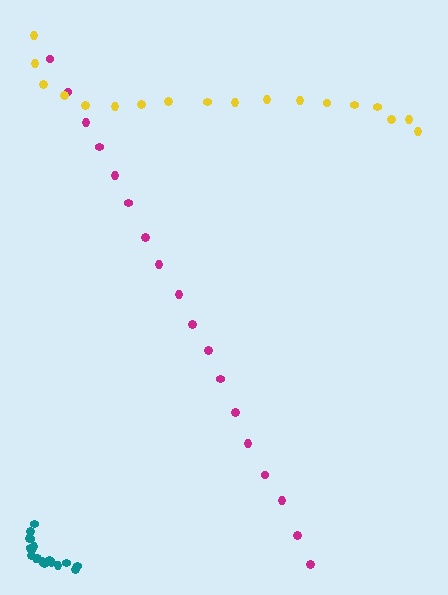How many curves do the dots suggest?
There are 3 distinct paths.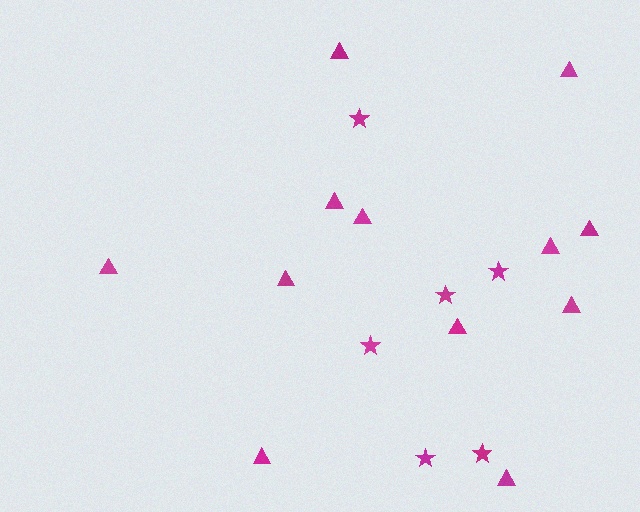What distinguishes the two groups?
There are 2 groups: one group of stars (6) and one group of triangles (12).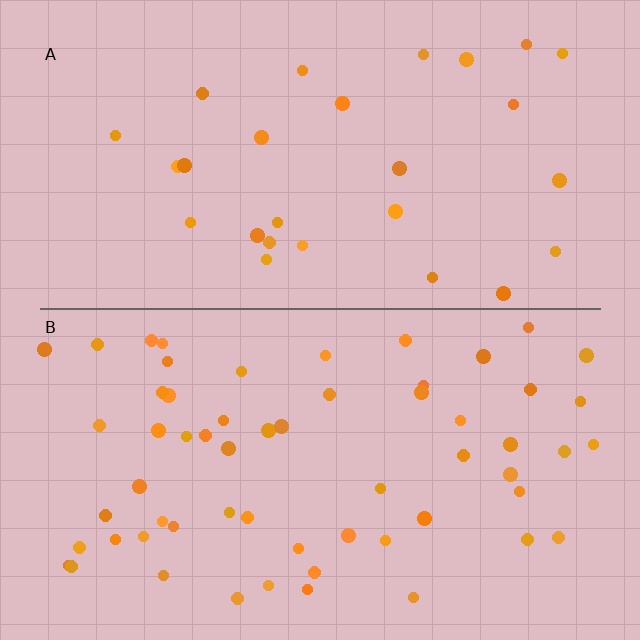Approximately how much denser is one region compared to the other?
Approximately 2.2× — region B over region A.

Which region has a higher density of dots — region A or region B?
B (the bottom).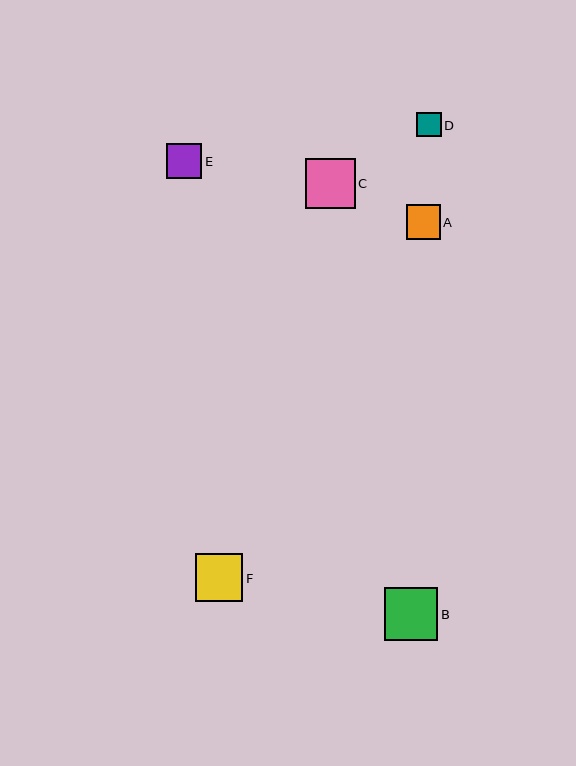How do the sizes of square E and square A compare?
Square E and square A are approximately the same size.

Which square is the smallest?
Square D is the smallest with a size of approximately 24 pixels.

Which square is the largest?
Square B is the largest with a size of approximately 53 pixels.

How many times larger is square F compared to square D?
Square F is approximately 2.0 times the size of square D.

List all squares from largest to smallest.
From largest to smallest: B, C, F, E, A, D.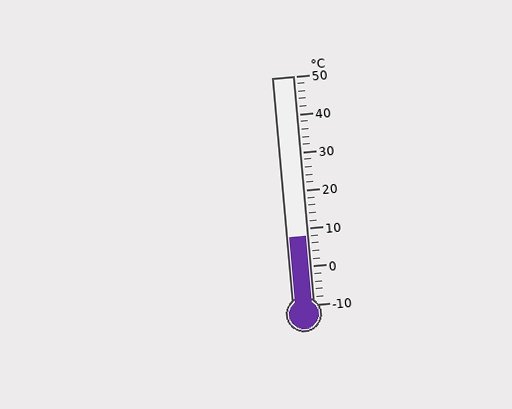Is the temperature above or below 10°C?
The temperature is below 10°C.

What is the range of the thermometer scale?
The thermometer scale ranges from -10°C to 50°C.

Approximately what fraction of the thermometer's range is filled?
The thermometer is filled to approximately 30% of its range.